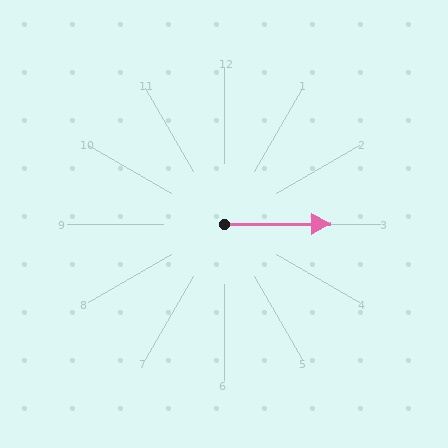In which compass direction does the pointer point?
East.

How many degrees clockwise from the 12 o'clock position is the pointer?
Approximately 90 degrees.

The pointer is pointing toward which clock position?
Roughly 3 o'clock.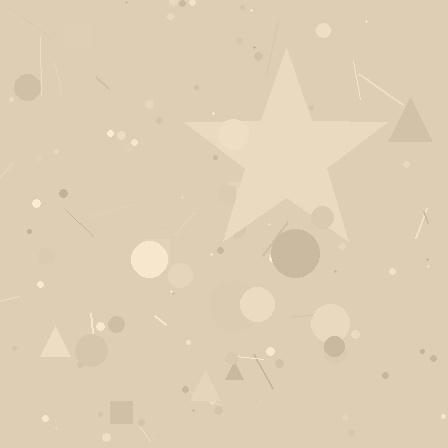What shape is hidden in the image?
A star is hidden in the image.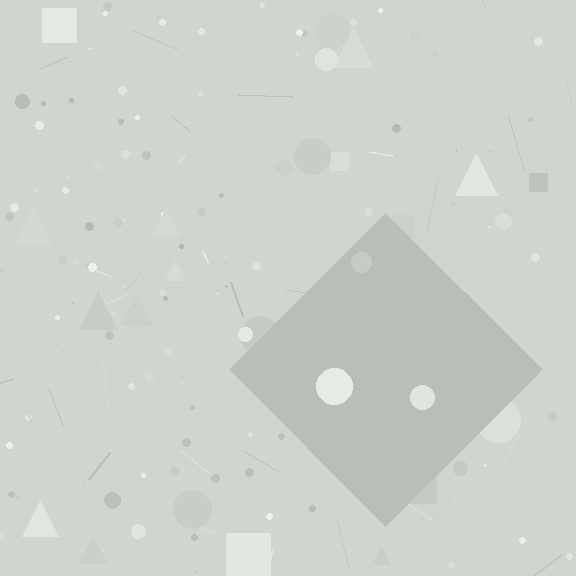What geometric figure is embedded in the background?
A diamond is embedded in the background.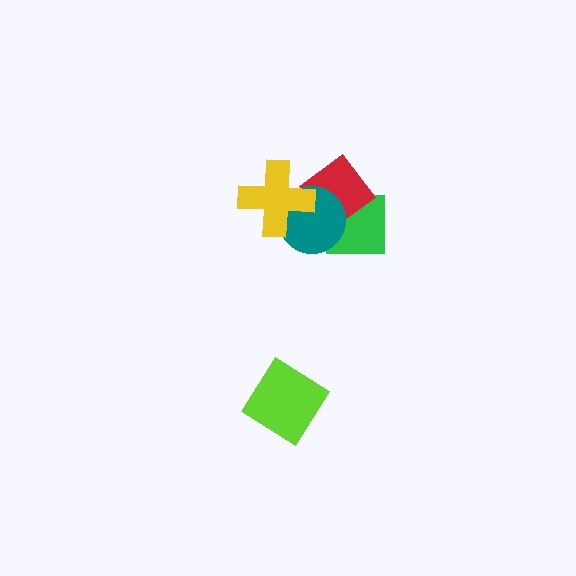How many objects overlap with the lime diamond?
0 objects overlap with the lime diamond.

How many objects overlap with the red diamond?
3 objects overlap with the red diamond.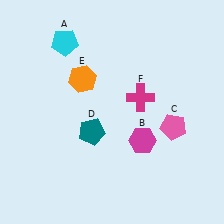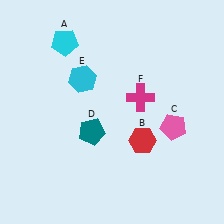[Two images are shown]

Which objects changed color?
B changed from magenta to red. E changed from orange to cyan.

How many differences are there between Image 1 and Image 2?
There are 2 differences between the two images.